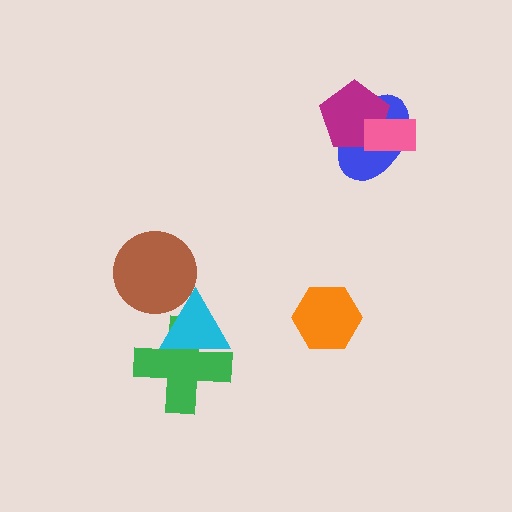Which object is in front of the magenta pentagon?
The pink rectangle is in front of the magenta pentagon.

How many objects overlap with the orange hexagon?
0 objects overlap with the orange hexagon.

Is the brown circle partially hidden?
Yes, it is partially covered by another shape.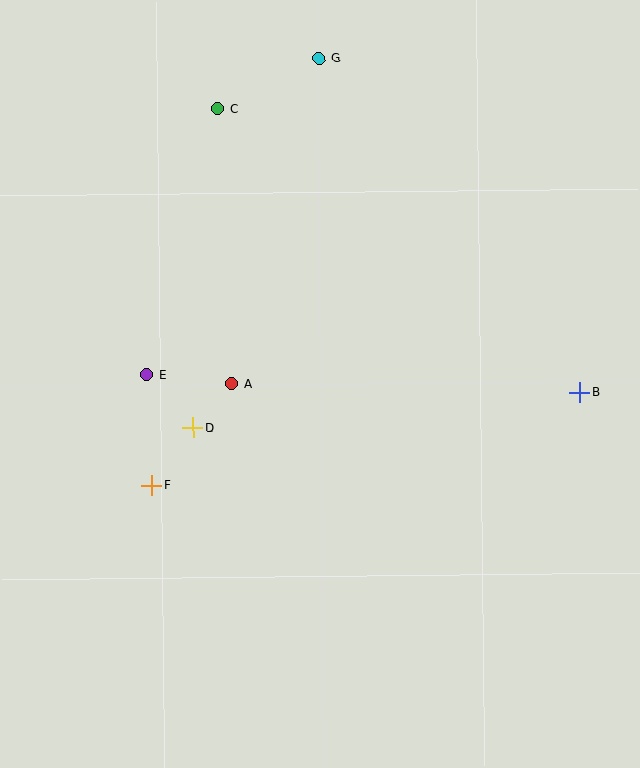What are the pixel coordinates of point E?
Point E is at (146, 374).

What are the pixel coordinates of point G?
Point G is at (319, 58).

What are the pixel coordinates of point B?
Point B is at (580, 393).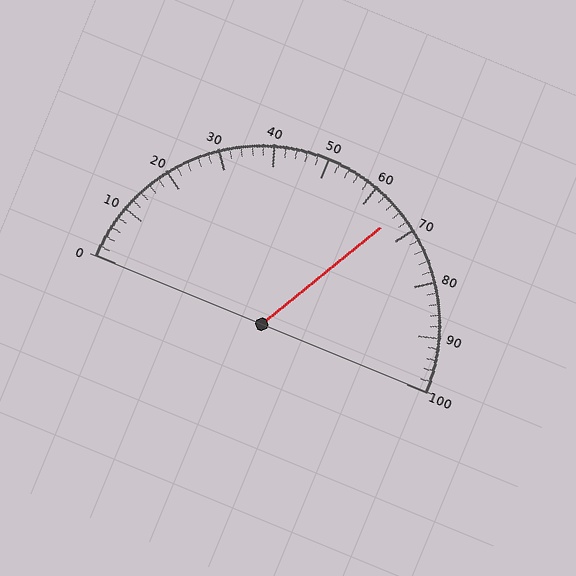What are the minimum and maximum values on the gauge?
The gauge ranges from 0 to 100.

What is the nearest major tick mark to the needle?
The nearest major tick mark is 70.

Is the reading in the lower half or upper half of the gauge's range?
The reading is in the upper half of the range (0 to 100).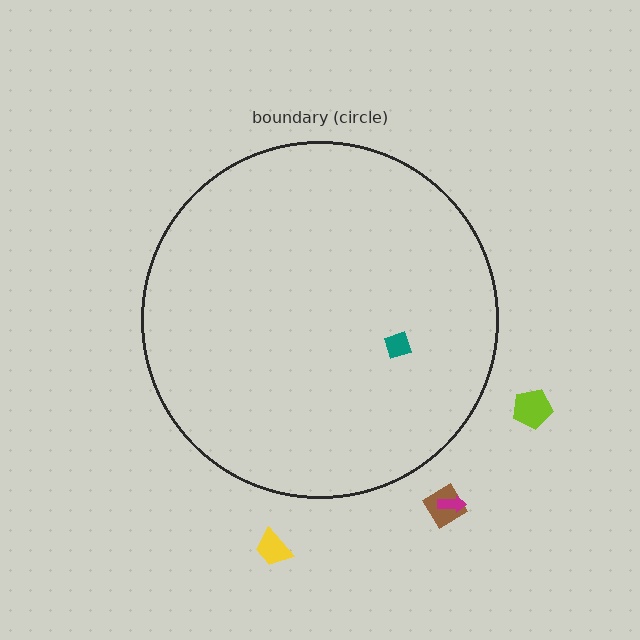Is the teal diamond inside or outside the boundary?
Inside.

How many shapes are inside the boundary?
1 inside, 4 outside.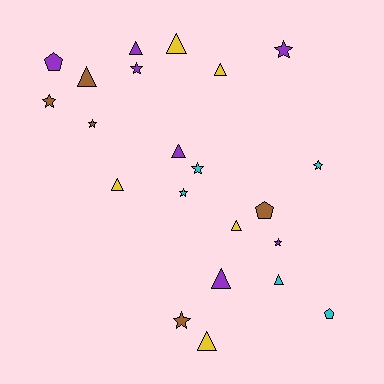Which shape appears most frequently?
Triangle, with 10 objects.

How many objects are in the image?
There are 22 objects.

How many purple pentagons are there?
There is 1 purple pentagon.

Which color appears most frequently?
Purple, with 7 objects.